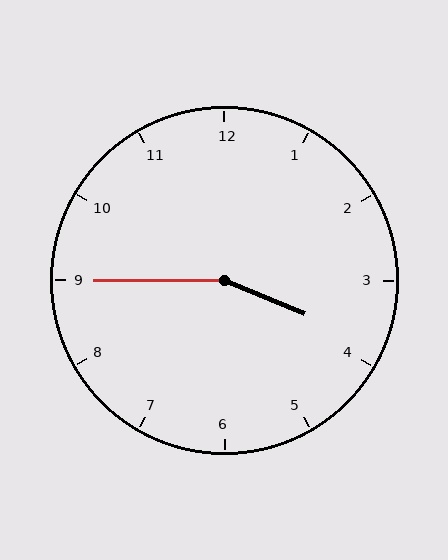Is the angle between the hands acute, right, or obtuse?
It is obtuse.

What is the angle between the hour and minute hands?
Approximately 158 degrees.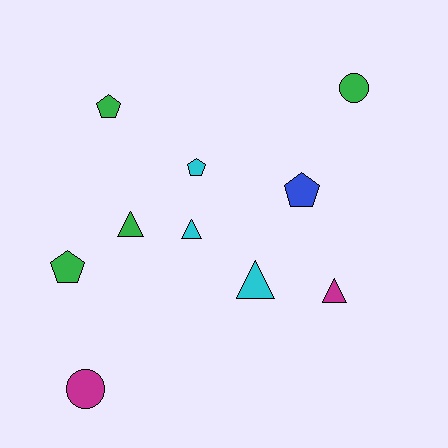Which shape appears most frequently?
Pentagon, with 4 objects.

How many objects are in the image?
There are 10 objects.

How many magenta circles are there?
There is 1 magenta circle.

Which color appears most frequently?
Green, with 4 objects.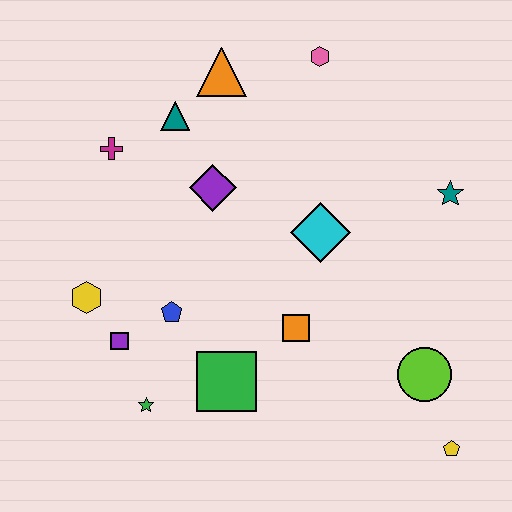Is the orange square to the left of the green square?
No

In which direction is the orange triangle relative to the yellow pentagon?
The orange triangle is above the yellow pentagon.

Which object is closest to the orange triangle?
The teal triangle is closest to the orange triangle.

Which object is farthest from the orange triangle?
The yellow pentagon is farthest from the orange triangle.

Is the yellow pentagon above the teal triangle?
No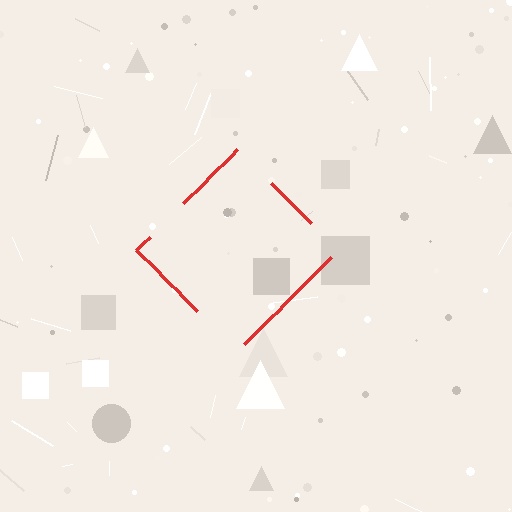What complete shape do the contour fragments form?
The contour fragments form a diamond.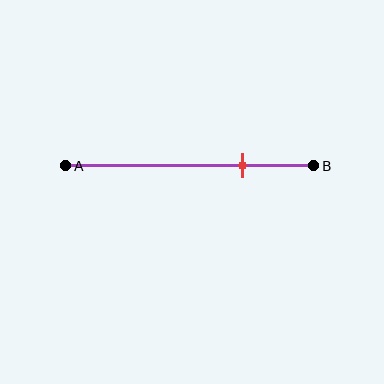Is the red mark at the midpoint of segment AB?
No, the mark is at about 70% from A, not at the 50% midpoint.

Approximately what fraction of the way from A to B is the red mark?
The red mark is approximately 70% of the way from A to B.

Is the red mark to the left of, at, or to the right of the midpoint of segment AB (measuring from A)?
The red mark is to the right of the midpoint of segment AB.